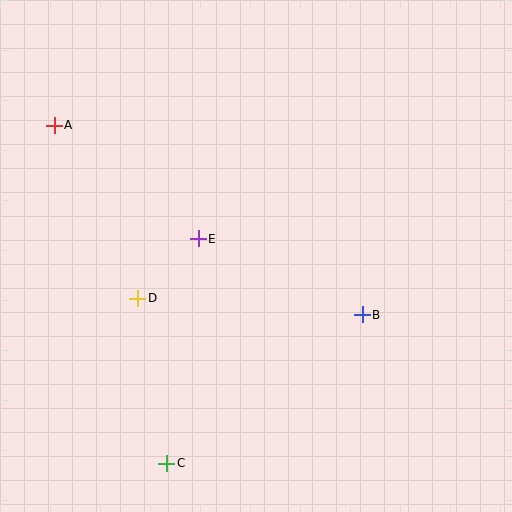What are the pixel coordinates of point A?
Point A is at (54, 125).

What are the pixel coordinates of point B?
Point B is at (362, 315).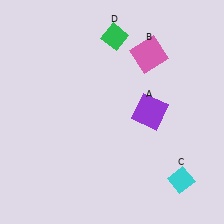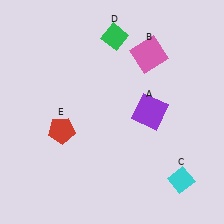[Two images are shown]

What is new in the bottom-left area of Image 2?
A red pentagon (E) was added in the bottom-left area of Image 2.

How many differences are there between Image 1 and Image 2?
There is 1 difference between the two images.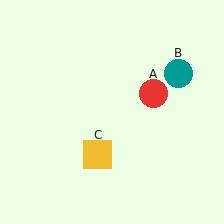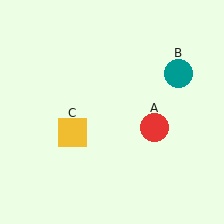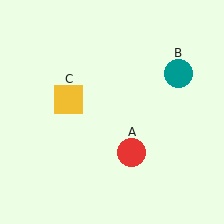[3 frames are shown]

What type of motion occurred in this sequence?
The red circle (object A), yellow square (object C) rotated clockwise around the center of the scene.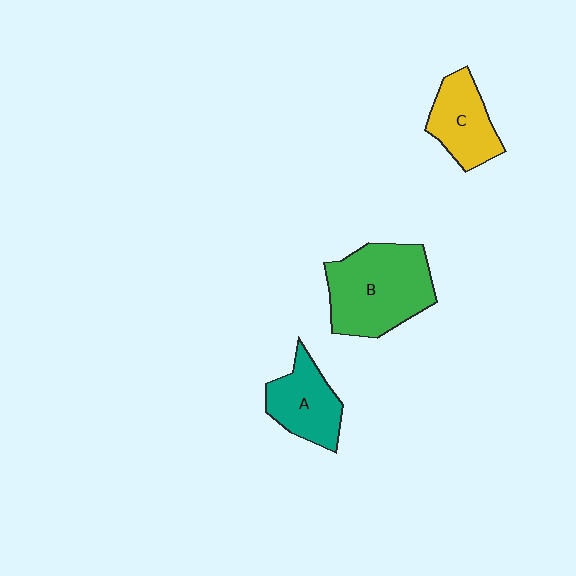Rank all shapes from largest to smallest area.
From largest to smallest: B (green), A (teal), C (yellow).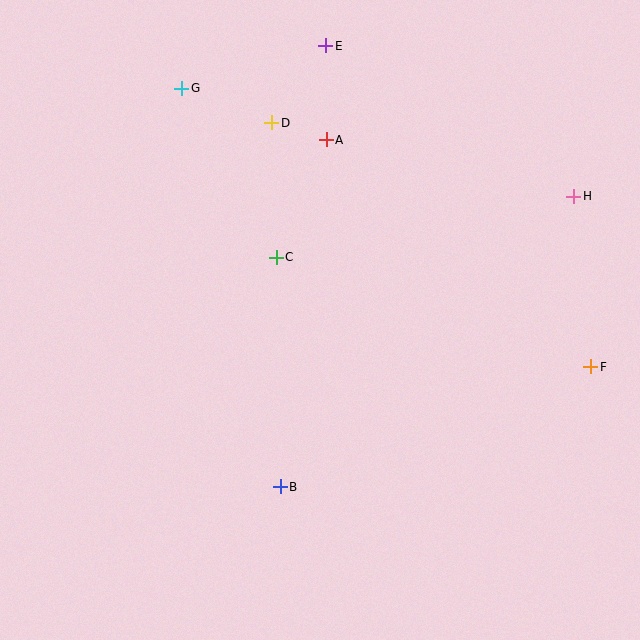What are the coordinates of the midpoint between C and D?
The midpoint between C and D is at (274, 190).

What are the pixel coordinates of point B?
Point B is at (280, 487).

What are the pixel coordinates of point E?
Point E is at (326, 46).